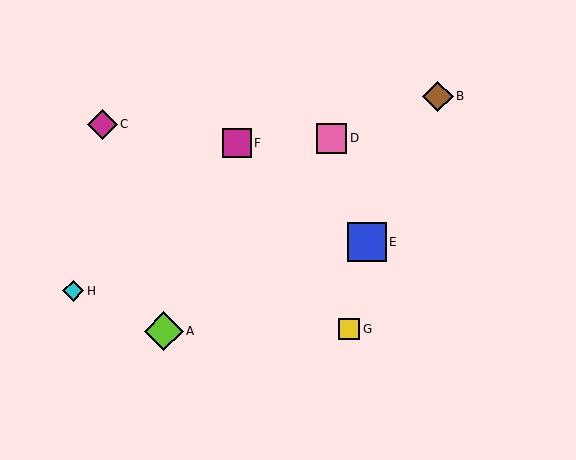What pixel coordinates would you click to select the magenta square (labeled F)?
Click at (237, 143) to select the magenta square F.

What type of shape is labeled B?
Shape B is a brown diamond.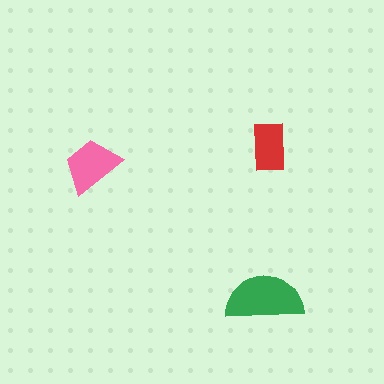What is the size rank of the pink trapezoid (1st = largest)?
2nd.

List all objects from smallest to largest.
The red rectangle, the pink trapezoid, the green semicircle.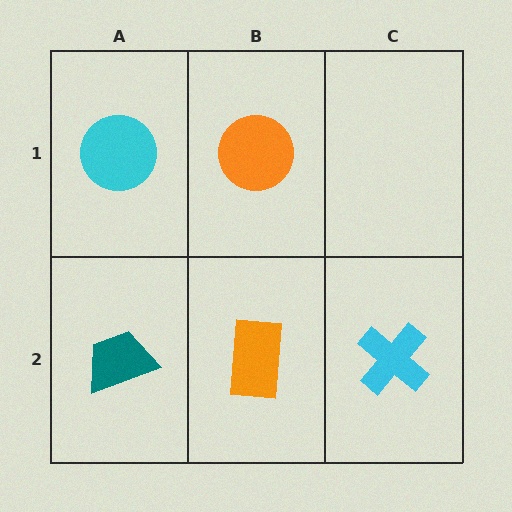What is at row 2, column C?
A cyan cross.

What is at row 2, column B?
An orange rectangle.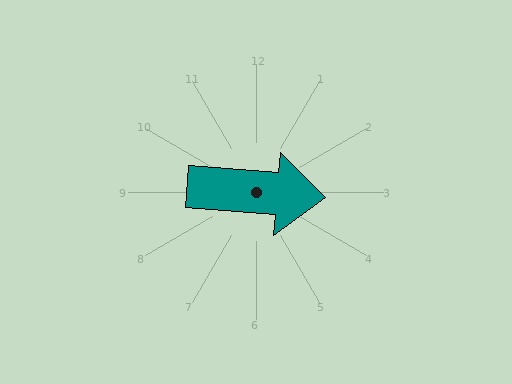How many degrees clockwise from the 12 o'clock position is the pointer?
Approximately 95 degrees.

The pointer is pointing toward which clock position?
Roughly 3 o'clock.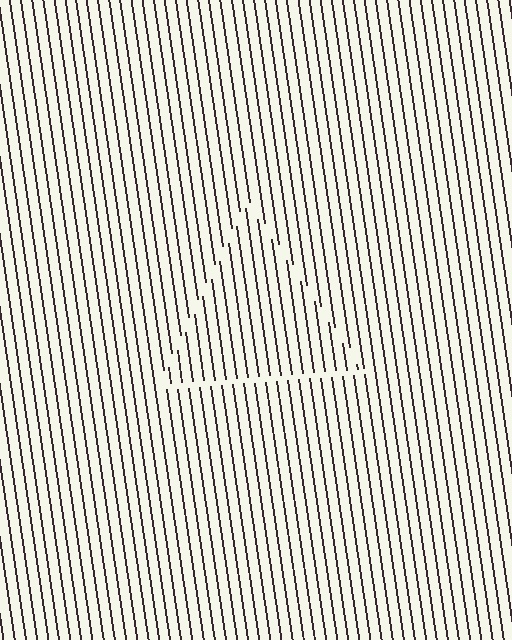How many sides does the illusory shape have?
3 sides — the line-ends trace a triangle.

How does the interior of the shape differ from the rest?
The interior of the shape contains the same grating, shifted by half a period — the contour is defined by the phase discontinuity where line-ends from the inner and outer gratings abut.